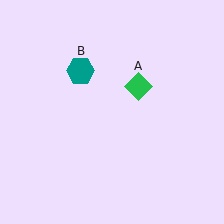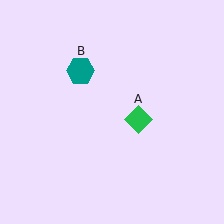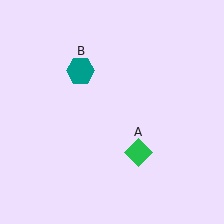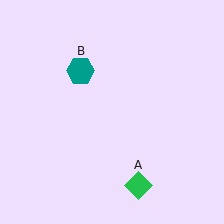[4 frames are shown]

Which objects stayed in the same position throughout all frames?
Teal hexagon (object B) remained stationary.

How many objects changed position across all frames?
1 object changed position: green diamond (object A).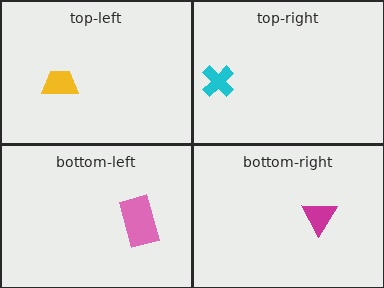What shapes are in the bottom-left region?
The pink rectangle.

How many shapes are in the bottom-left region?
1.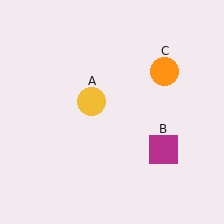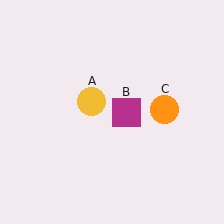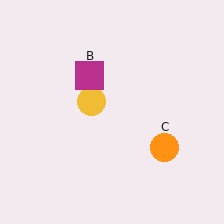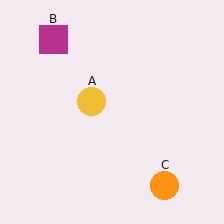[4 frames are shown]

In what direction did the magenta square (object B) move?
The magenta square (object B) moved up and to the left.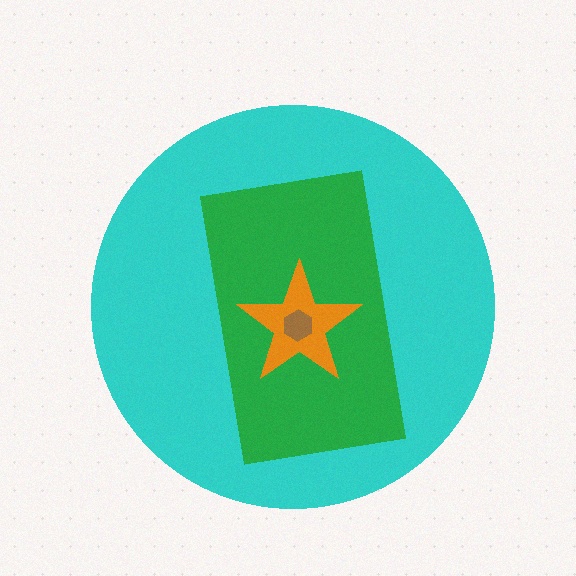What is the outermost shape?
The cyan circle.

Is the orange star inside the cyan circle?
Yes.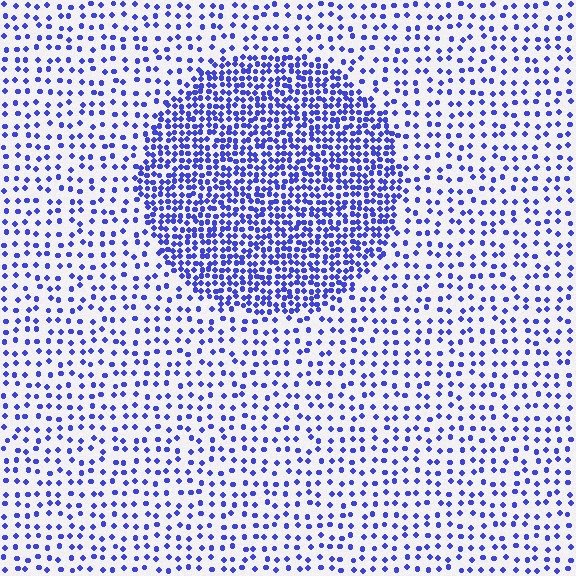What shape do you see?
I see a circle.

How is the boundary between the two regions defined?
The boundary is defined by a change in element density (approximately 2.5x ratio). All elements are the same color, size, and shape.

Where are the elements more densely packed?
The elements are more densely packed inside the circle boundary.